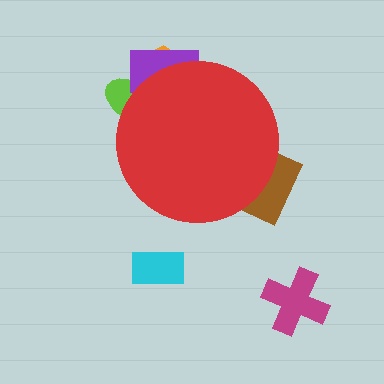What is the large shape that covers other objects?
A red circle.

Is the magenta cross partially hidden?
No, the magenta cross is fully visible.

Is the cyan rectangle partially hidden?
No, the cyan rectangle is fully visible.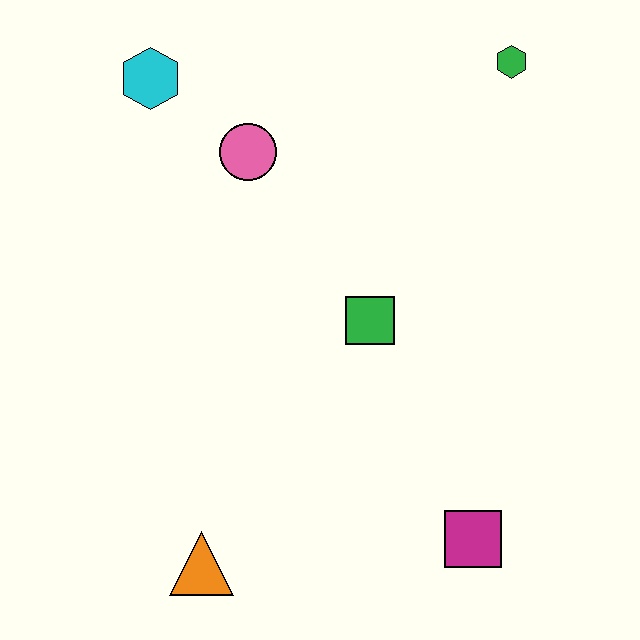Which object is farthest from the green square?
The cyan hexagon is farthest from the green square.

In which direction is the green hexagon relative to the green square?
The green hexagon is above the green square.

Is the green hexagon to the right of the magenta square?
Yes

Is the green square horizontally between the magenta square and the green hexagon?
No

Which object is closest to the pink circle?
The cyan hexagon is closest to the pink circle.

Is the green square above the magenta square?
Yes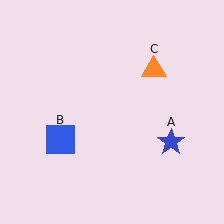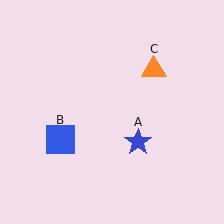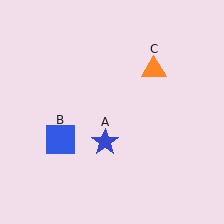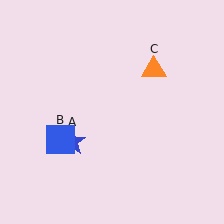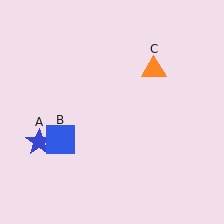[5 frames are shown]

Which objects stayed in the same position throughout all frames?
Blue square (object B) and orange triangle (object C) remained stationary.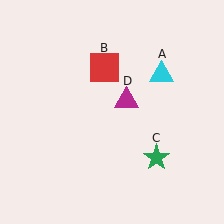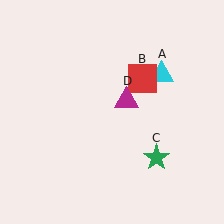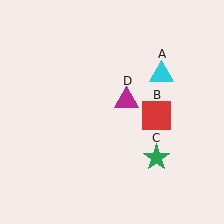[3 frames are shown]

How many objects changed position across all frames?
1 object changed position: red square (object B).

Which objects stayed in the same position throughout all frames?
Cyan triangle (object A) and green star (object C) and magenta triangle (object D) remained stationary.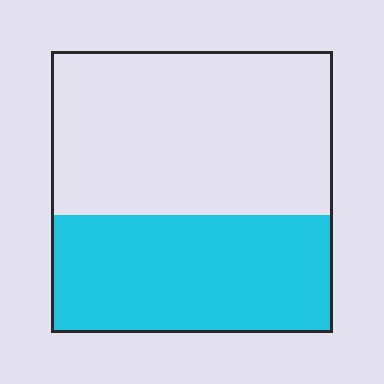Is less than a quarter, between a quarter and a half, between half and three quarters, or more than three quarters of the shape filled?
Between a quarter and a half.